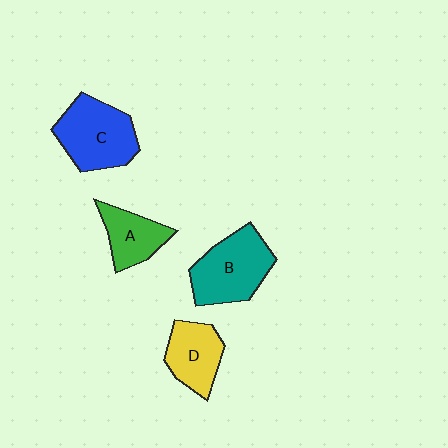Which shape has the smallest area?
Shape A (green).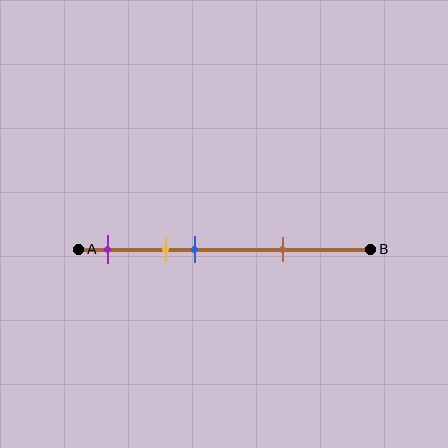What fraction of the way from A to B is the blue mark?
The blue mark is approximately 40% (0.4) of the way from A to B.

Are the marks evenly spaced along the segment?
No, the marks are not evenly spaced.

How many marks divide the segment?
There are 4 marks dividing the segment.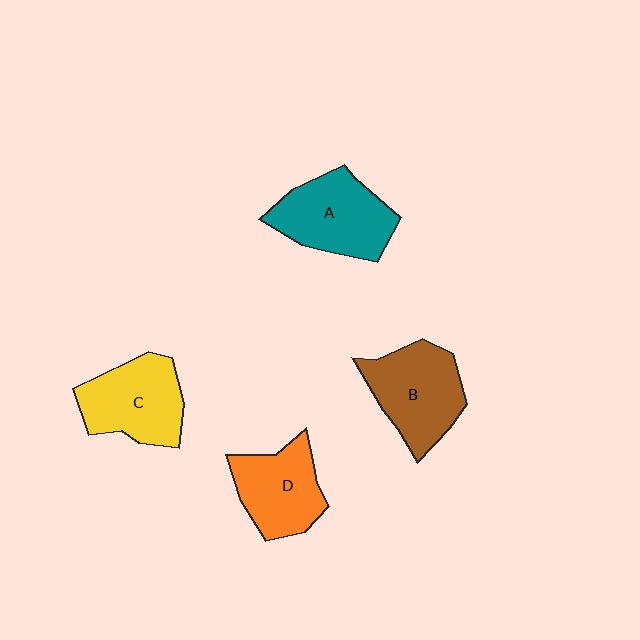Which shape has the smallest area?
Shape D (orange).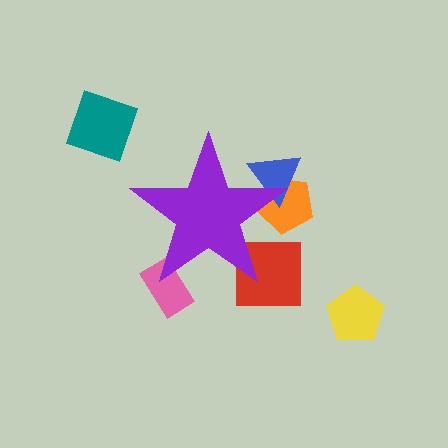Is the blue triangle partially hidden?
Yes, the blue triangle is partially hidden behind the purple star.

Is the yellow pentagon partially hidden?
No, the yellow pentagon is fully visible.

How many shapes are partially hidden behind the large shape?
4 shapes are partially hidden.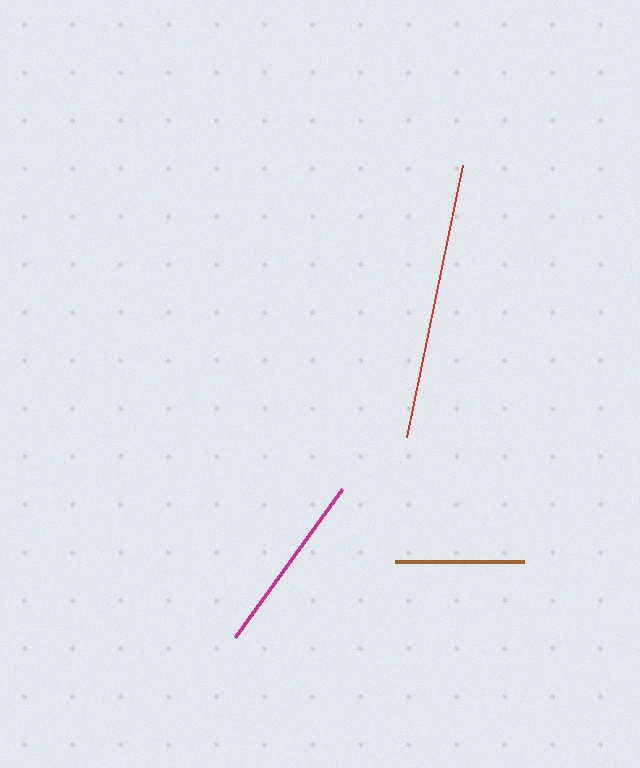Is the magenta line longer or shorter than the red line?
The red line is longer than the magenta line.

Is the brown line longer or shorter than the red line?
The red line is longer than the brown line.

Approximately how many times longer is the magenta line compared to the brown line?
The magenta line is approximately 1.4 times the length of the brown line.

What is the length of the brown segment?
The brown segment is approximately 129 pixels long.